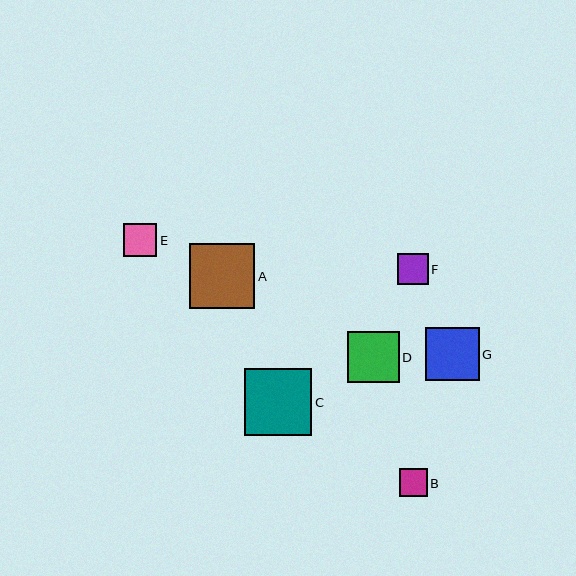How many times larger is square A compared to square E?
Square A is approximately 2.0 times the size of square E.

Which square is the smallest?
Square B is the smallest with a size of approximately 27 pixels.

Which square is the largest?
Square C is the largest with a size of approximately 67 pixels.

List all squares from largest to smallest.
From largest to smallest: C, A, G, D, E, F, B.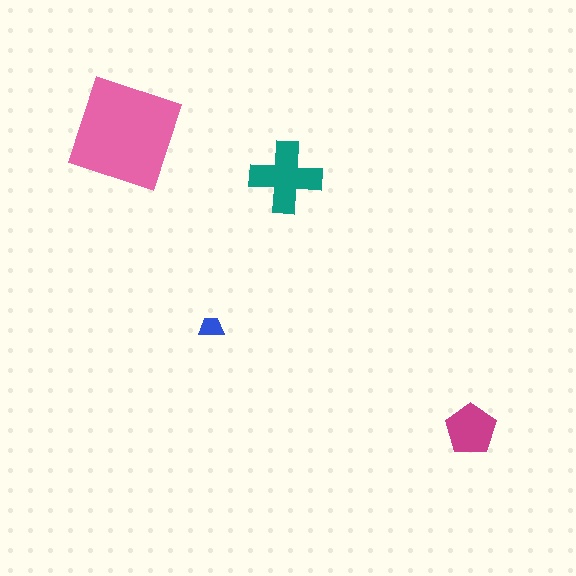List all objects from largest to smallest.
The pink square, the teal cross, the magenta pentagon, the blue trapezoid.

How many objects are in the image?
There are 4 objects in the image.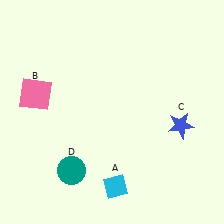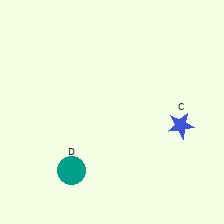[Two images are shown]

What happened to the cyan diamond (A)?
The cyan diamond (A) was removed in Image 2. It was in the bottom-right area of Image 1.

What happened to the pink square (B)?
The pink square (B) was removed in Image 2. It was in the top-left area of Image 1.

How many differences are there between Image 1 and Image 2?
There are 2 differences between the two images.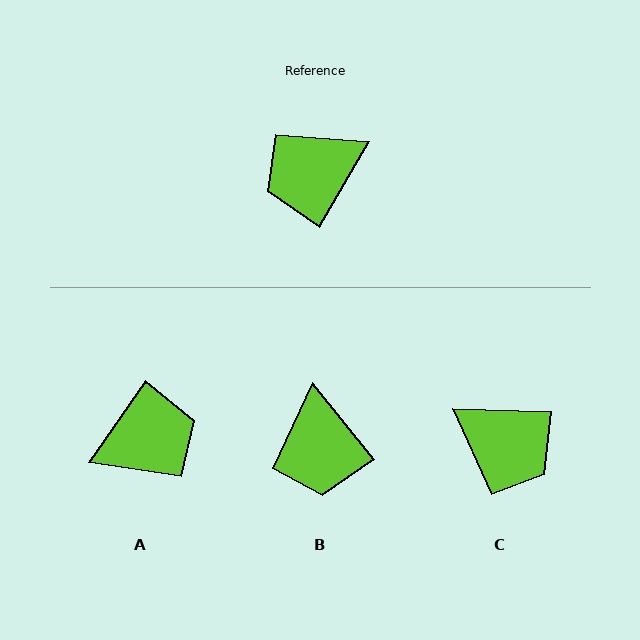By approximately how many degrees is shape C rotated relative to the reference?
Approximately 119 degrees counter-clockwise.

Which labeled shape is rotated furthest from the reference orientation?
A, about 175 degrees away.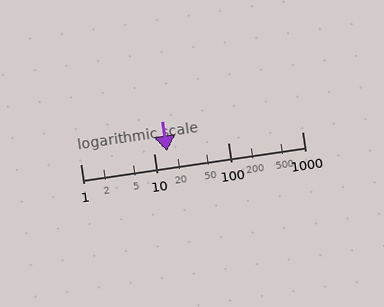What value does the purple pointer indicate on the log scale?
The pointer indicates approximately 15.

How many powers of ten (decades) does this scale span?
The scale spans 3 decades, from 1 to 1000.